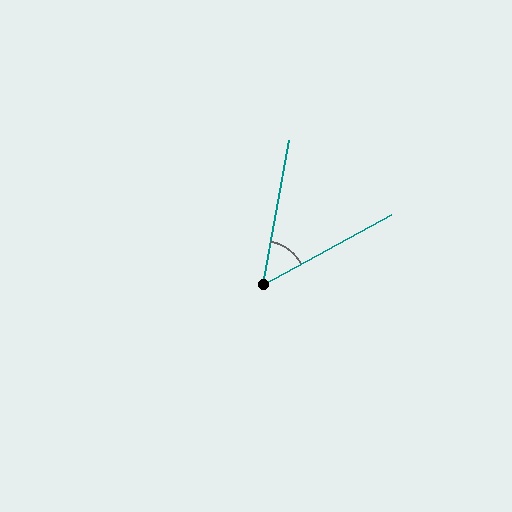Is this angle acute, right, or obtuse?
It is acute.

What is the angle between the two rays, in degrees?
Approximately 51 degrees.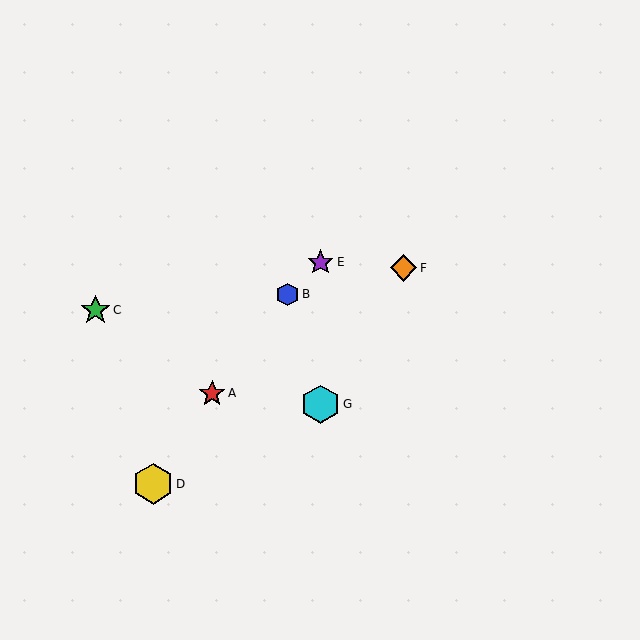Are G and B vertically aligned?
No, G is at x≈320 and B is at x≈288.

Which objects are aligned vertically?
Objects E, G are aligned vertically.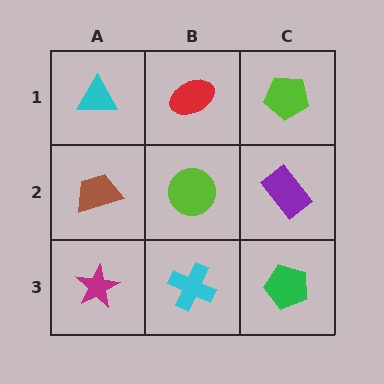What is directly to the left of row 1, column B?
A cyan triangle.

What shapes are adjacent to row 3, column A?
A brown trapezoid (row 2, column A), a cyan cross (row 3, column B).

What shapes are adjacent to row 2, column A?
A cyan triangle (row 1, column A), a magenta star (row 3, column A), a lime circle (row 2, column B).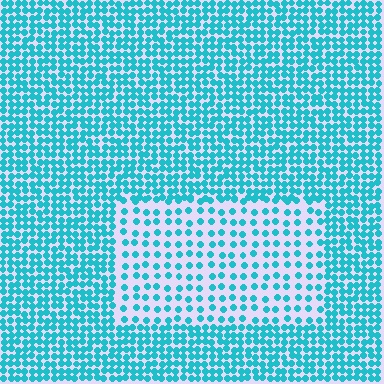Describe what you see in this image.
The image contains small cyan elements arranged at two different densities. A rectangle-shaped region is visible where the elements are less densely packed than the surrounding area.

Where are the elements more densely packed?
The elements are more densely packed outside the rectangle boundary.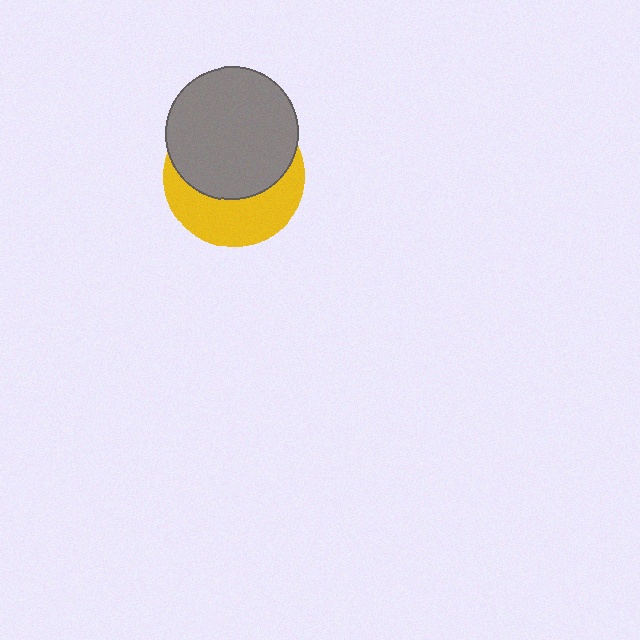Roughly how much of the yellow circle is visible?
A small part of it is visible (roughly 43%).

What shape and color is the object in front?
The object in front is a gray circle.